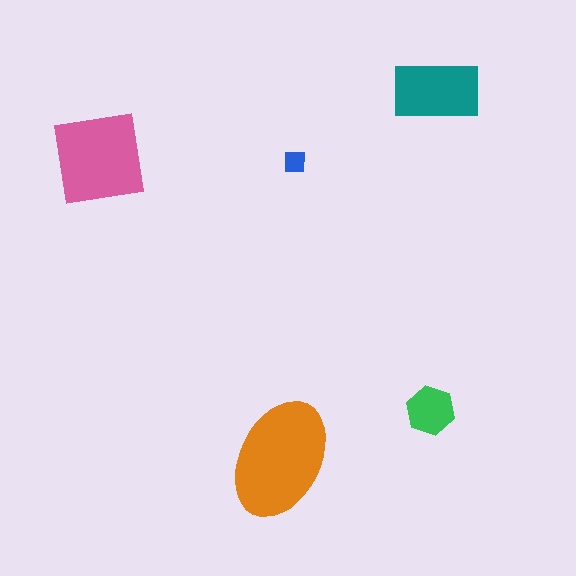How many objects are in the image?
There are 5 objects in the image.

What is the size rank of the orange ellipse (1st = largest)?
1st.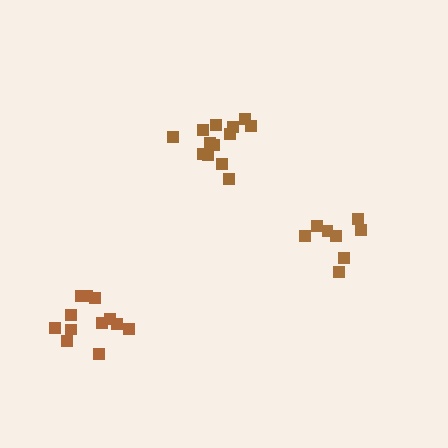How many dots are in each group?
Group 1: 12 dots, Group 2: 14 dots, Group 3: 8 dots (34 total).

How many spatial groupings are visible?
There are 3 spatial groupings.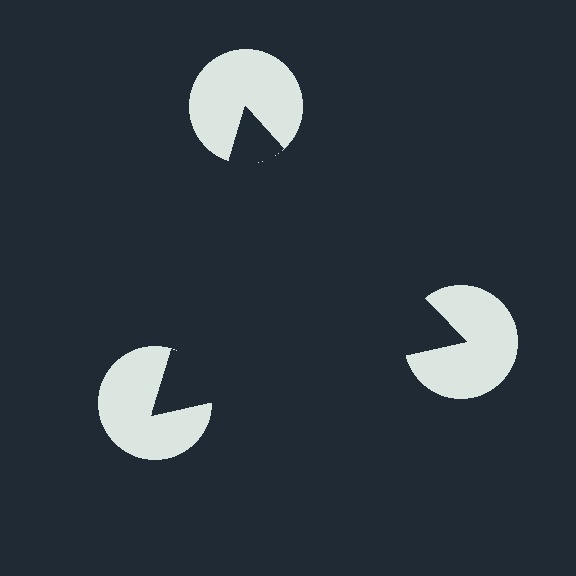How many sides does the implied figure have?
3 sides.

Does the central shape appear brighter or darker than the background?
It typically appears slightly darker than the background, even though no actual brightness change is drawn.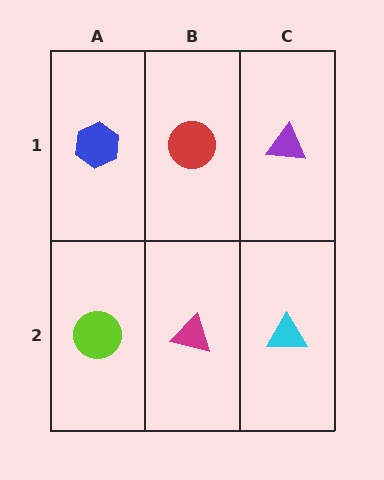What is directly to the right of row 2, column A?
A magenta triangle.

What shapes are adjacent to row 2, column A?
A blue hexagon (row 1, column A), a magenta triangle (row 2, column B).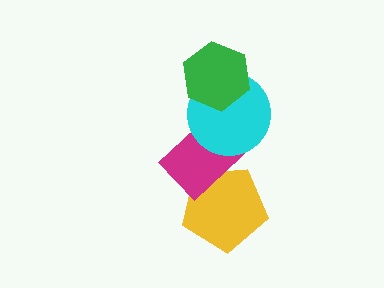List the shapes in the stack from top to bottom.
From top to bottom: the green hexagon, the cyan circle, the magenta rectangle, the yellow pentagon.